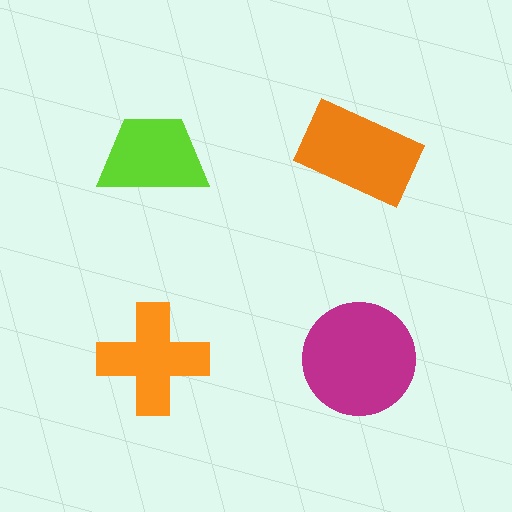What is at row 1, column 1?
A lime trapezoid.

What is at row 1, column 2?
An orange rectangle.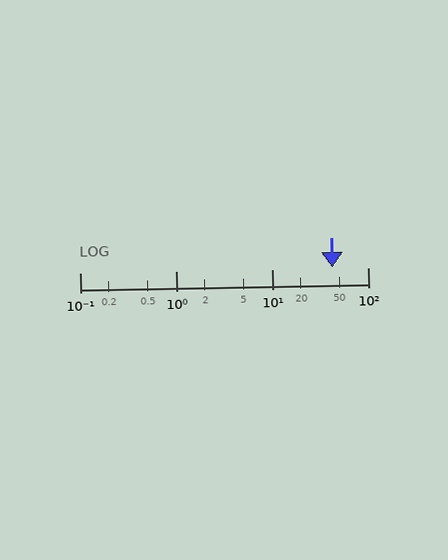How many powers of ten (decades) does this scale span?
The scale spans 3 decades, from 0.1 to 100.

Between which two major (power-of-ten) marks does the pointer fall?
The pointer is between 10 and 100.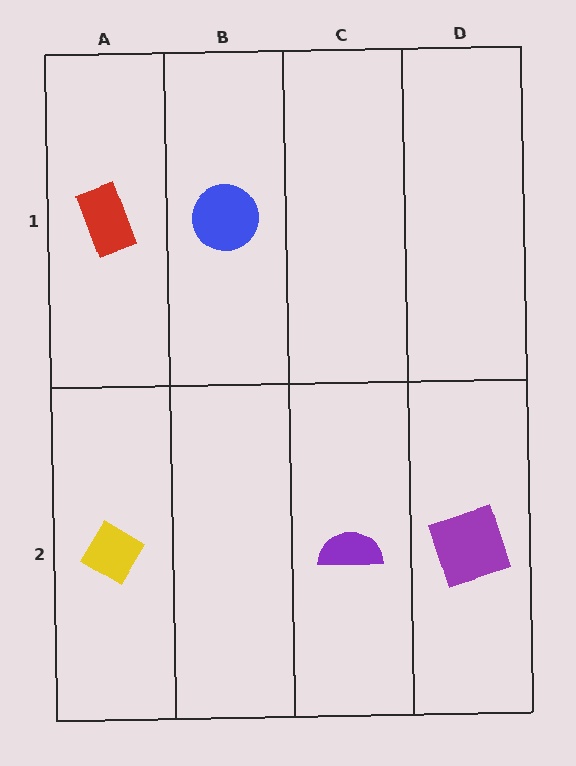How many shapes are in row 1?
2 shapes.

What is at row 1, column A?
A red rectangle.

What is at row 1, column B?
A blue circle.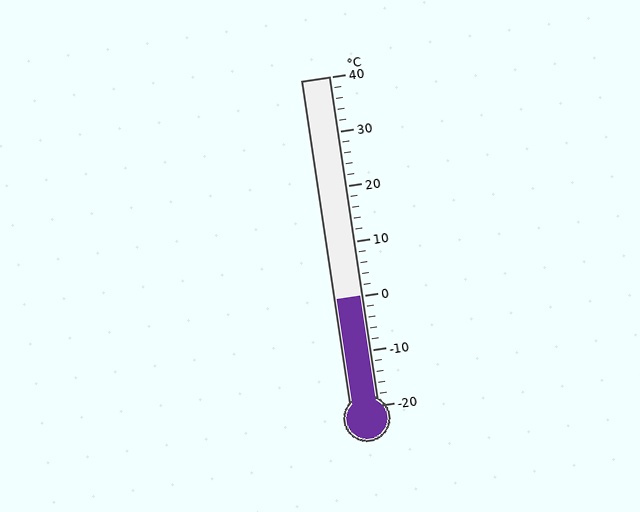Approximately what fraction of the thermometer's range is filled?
The thermometer is filled to approximately 35% of its range.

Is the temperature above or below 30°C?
The temperature is below 30°C.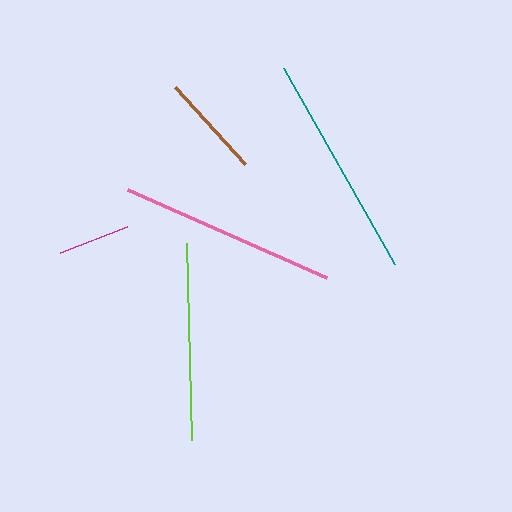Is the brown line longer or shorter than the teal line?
The teal line is longer than the brown line.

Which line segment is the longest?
The teal line is the longest at approximately 225 pixels.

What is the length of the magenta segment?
The magenta segment is approximately 72 pixels long.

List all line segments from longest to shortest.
From longest to shortest: teal, pink, lime, brown, magenta.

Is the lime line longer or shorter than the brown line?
The lime line is longer than the brown line.